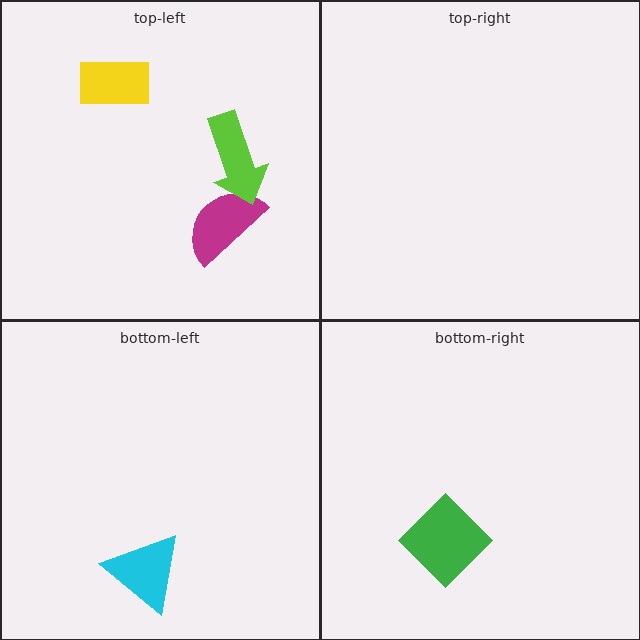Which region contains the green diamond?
The bottom-right region.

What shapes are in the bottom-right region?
The green diamond.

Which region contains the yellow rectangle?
The top-left region.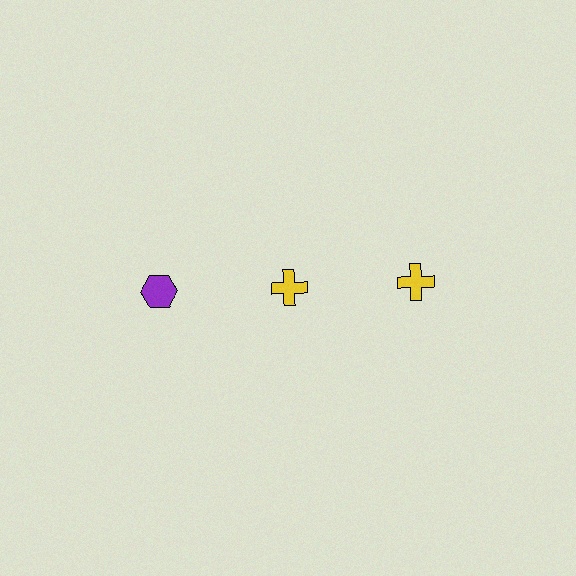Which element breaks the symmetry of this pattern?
The purple hexagon in the top row, leftmost column breaks the symmetry. All other shapes are yellow crosses.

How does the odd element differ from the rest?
It differs in both color (purple instead of yellow) and shape (hexagon instead of cross).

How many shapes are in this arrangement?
There are 3 shapes arranged in a grid pattern.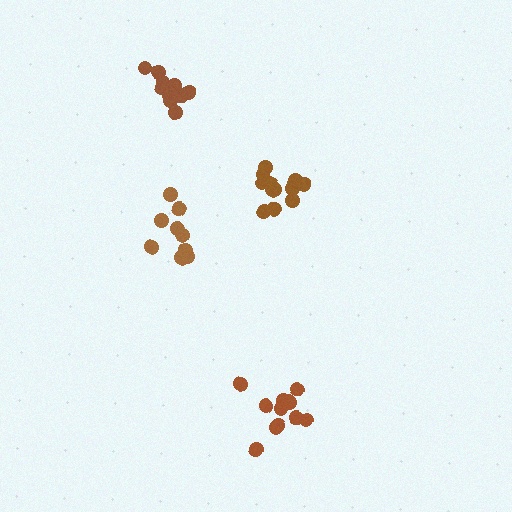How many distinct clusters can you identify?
There are 4 distinct clusters.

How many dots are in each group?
Group 1: 10 dots, Group 2: 13 dots, Group 3: 9 dots, Group 4: 12 dots (44 total).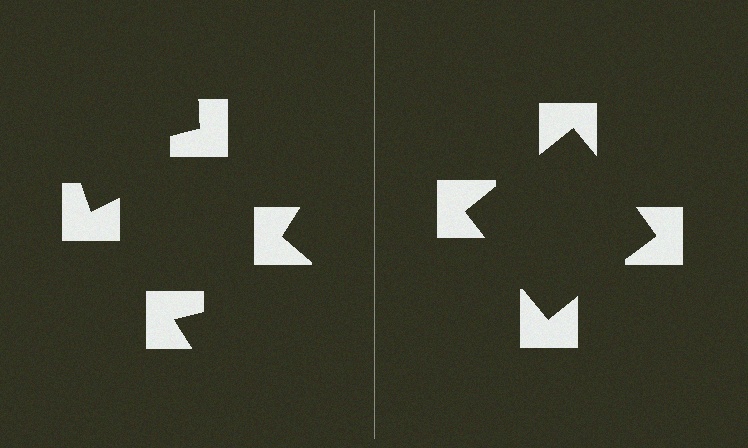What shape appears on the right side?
An illusory square.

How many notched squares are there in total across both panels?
8 — 4 on each side.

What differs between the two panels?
The notched squares are positioned identically on both sides; only the wedge orientations differ. On the right they align to a square; on the left they are misaligned.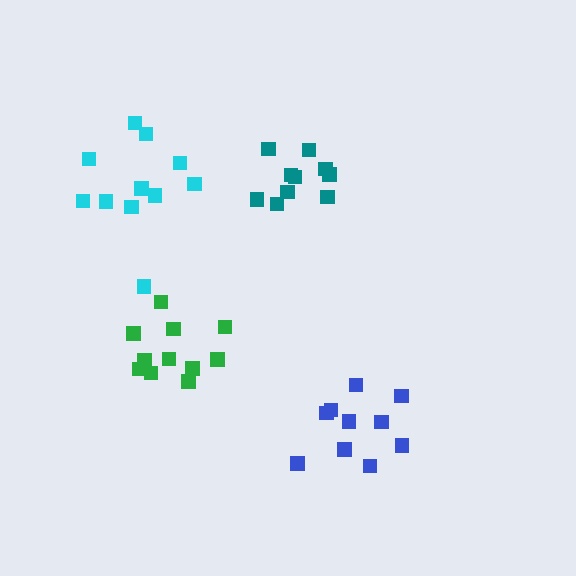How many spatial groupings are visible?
There are 4 spatial groupings.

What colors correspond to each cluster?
The clusters are colored: blue, cyan, teal, green.